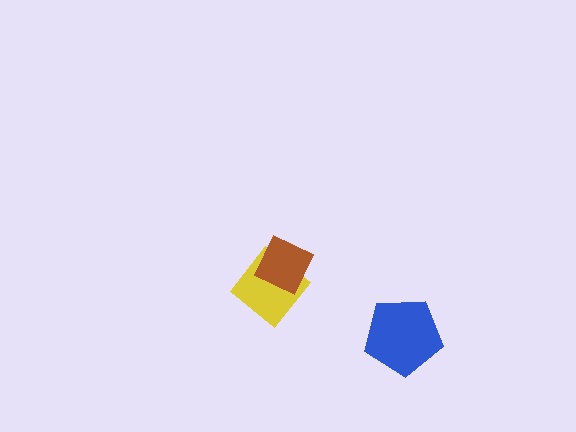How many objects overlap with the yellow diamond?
1 object overlaps with the yellow diamond.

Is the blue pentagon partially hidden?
No, no other shape covers it.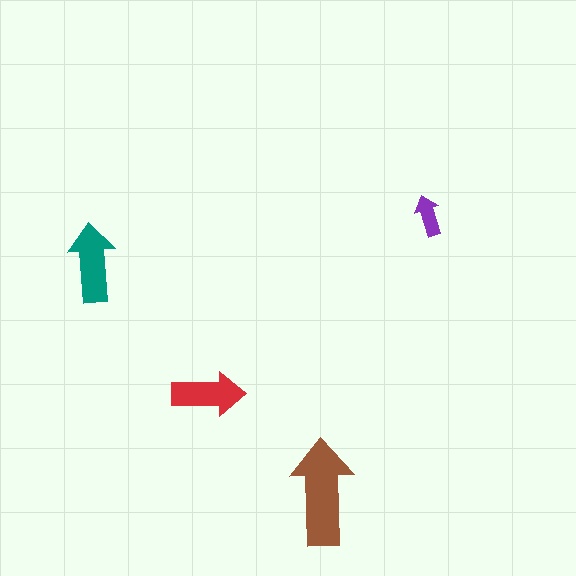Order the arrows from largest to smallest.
the brown one, the teal one, the red one, the purple one.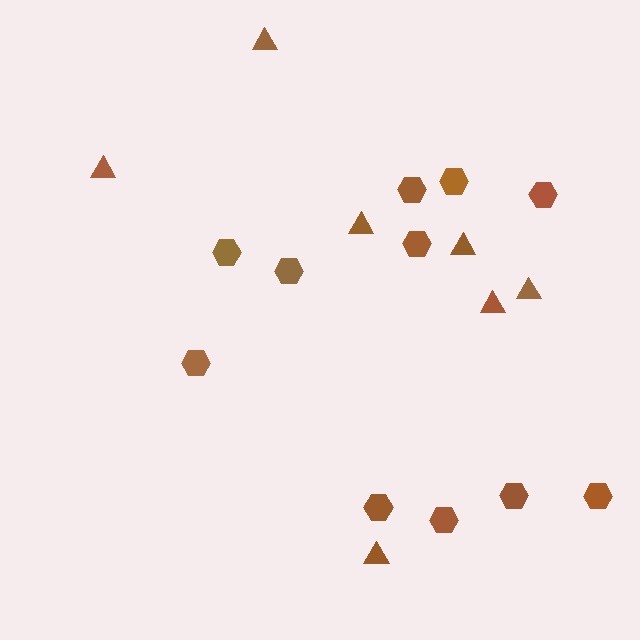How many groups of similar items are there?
There are 2 groups: one group of hexagons (11) and one group of triangles (7).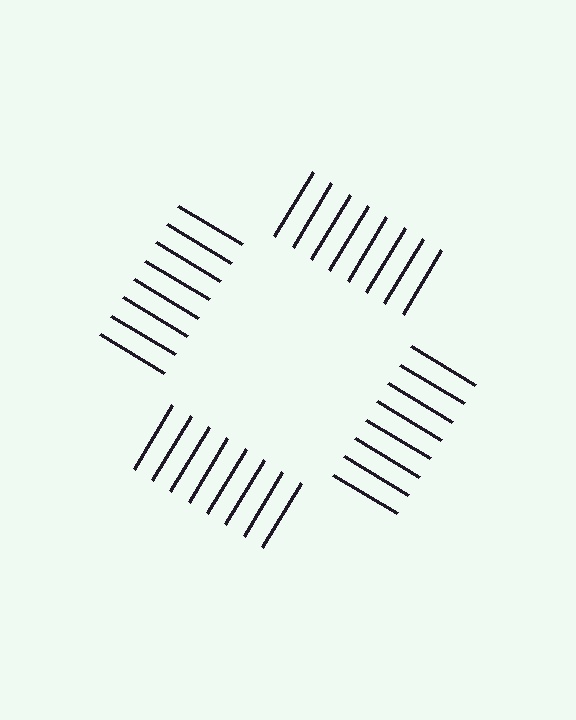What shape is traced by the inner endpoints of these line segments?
An illusory square — the line segments terminate on its edges but no continuous stroke is drawn.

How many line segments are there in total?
32 — 8 along each of the 4 edges.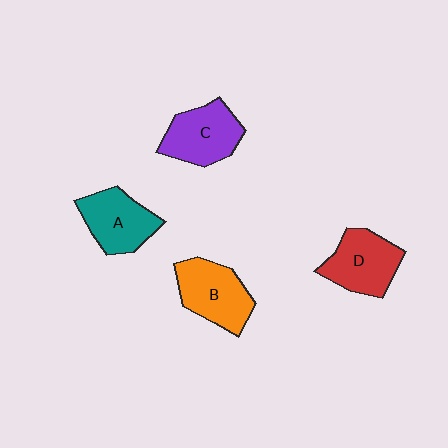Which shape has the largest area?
Shape B (orange).